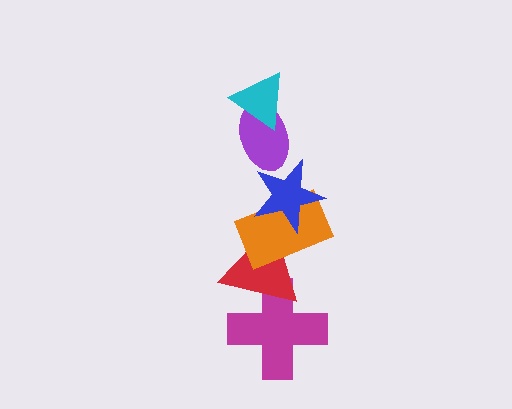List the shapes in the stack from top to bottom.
From top to bottom: the cyan triangle, the purple ellipse, the blue star, the orange rectangle, the red triangle, the magenta cross.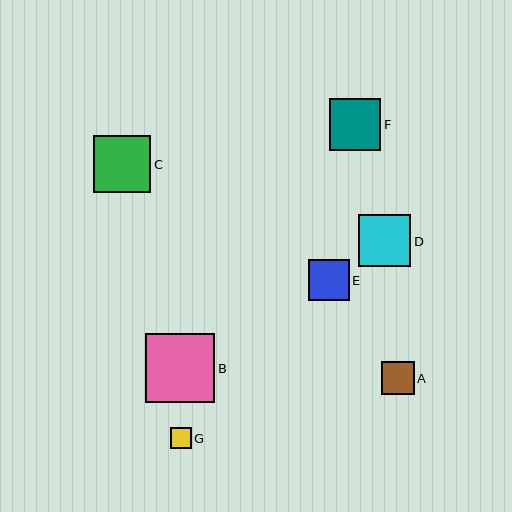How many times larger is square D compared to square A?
Square D is approximately 1.6 times the size of square A.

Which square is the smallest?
Square G is the smallest with a size of approximately 21 pixels.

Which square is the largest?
Square B is the largest with a size of approximately 69 pixels.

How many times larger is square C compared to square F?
Square C is approximately 1.1 times the size of square F.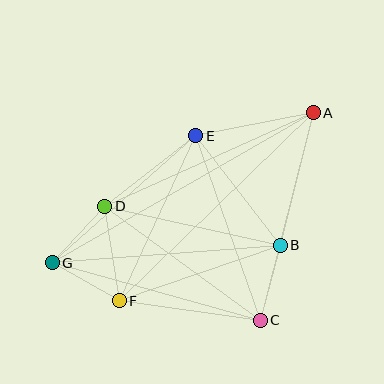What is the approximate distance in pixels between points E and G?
The distance between E and G is approximately 191 pixels.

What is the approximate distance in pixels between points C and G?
The distance between C and G is approximately 216 pixels.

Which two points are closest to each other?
Points D and G are closest to each other.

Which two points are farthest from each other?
Points A and G are farthest from each other.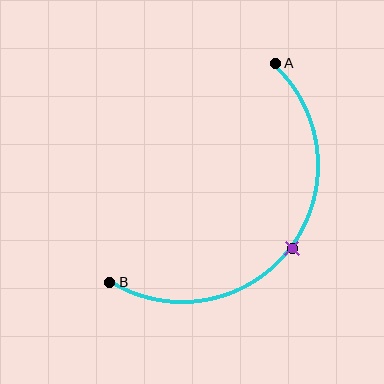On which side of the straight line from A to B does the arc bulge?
The arc bulges below and to the right of the straight line connecting A and B.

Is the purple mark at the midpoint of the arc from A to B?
Yes. The purple mark lies on the arc at equal arc-length from both A and B — it is the arc midpoint.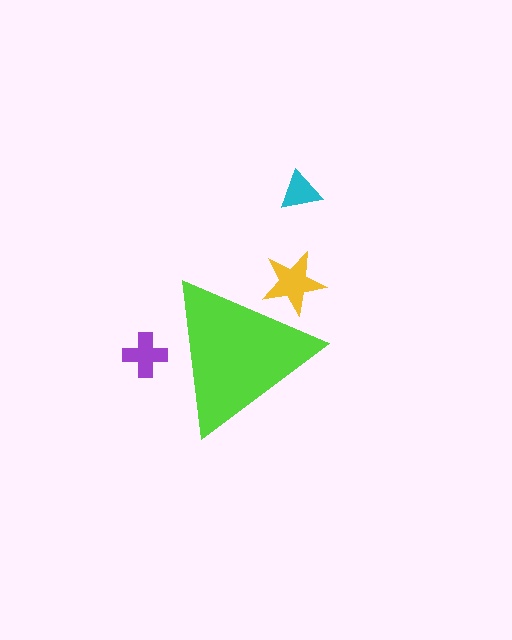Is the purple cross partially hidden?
Yes, the purple cross is partially hidden behind the lime triangle.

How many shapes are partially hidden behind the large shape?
2 shapes are partially hidden.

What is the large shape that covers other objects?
A lime triangle.